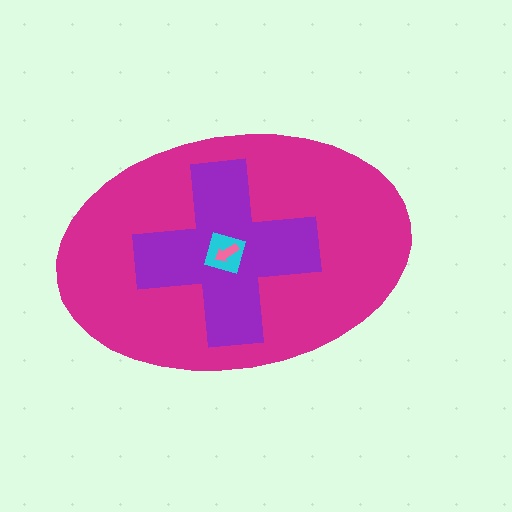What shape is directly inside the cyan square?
The pink arrow.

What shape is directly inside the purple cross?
The cyan square.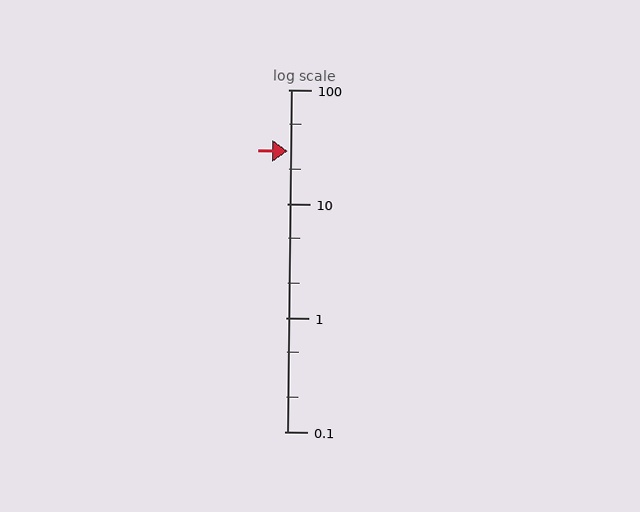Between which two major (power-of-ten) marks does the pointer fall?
The pointer is between 10 and 100.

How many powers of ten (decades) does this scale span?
The scale spans 3 decades, from 0.1 to 100.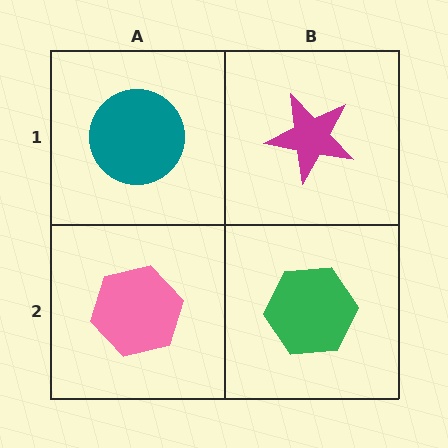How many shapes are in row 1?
2 shapes.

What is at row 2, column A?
A pink hexagon.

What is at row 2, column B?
A green hexagon.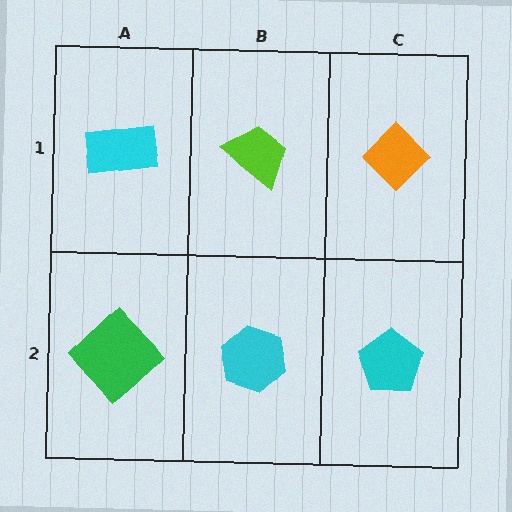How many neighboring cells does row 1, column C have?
2.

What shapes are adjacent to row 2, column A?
A cyan rectangle (row 1, column A), a cyan hexagon (row 2, column B).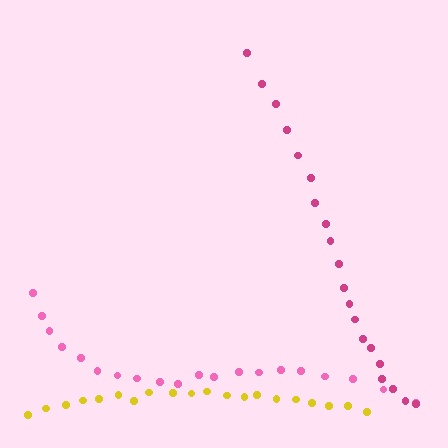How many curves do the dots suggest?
There are 3 distinct paths.